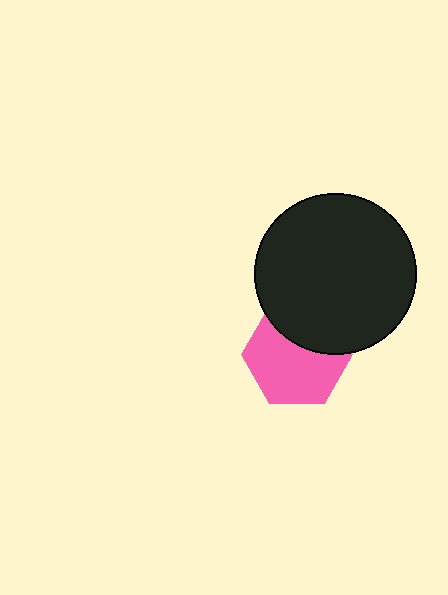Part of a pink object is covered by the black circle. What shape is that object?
It is a hexagon.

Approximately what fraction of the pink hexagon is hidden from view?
Roughly 34% of the pink hexagon is hidden behind the black circle.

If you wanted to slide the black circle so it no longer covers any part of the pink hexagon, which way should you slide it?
Slide it up — that is the most direct way to separate the two shapes.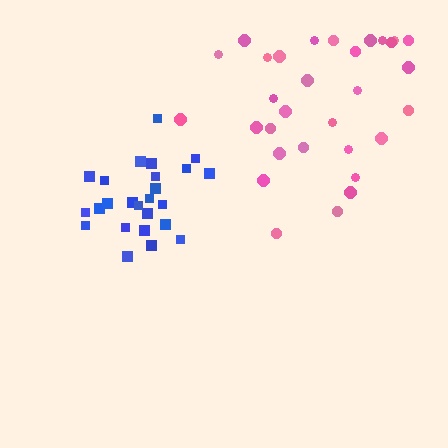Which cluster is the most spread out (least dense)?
Pink.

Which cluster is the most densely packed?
Blue.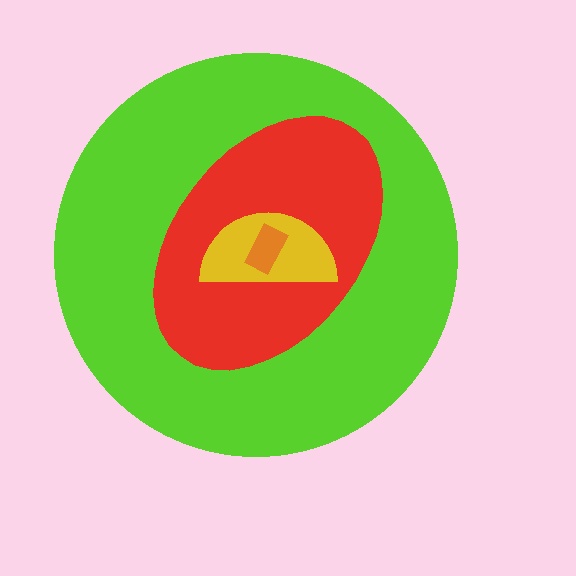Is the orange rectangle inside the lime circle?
Yes.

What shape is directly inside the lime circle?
The red ellipse.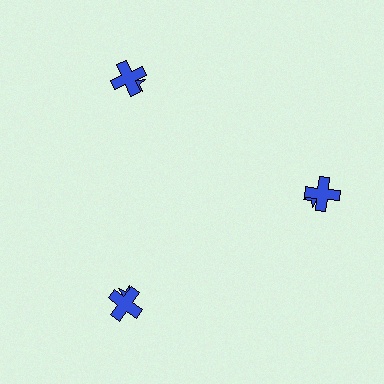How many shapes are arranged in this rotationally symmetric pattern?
There are 6 shapes, arranged in 3 groups of 2.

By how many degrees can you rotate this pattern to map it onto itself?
The pattern maps onto itself every 120 degrees of rotation.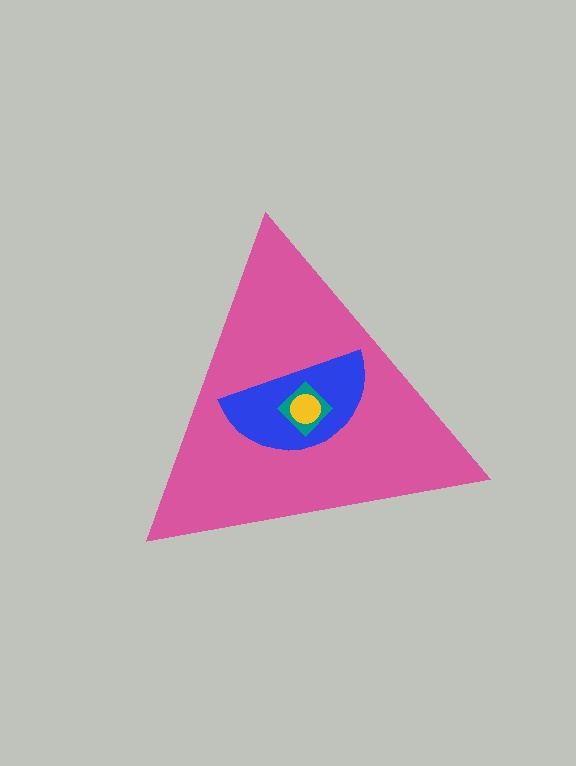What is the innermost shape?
The yellow circle.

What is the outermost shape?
The pink triangle.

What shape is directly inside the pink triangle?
The blue semicircle.